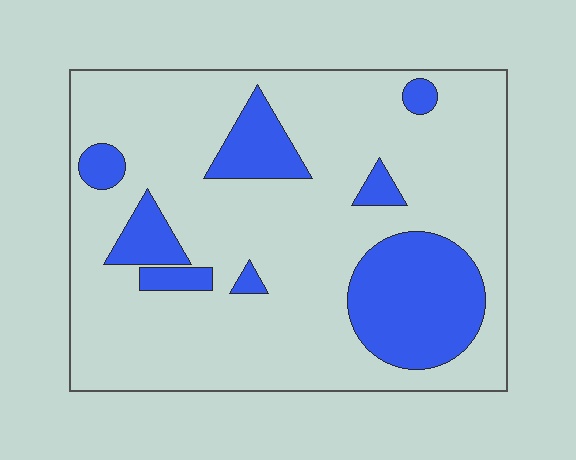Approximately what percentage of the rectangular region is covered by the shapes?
Approximately 20%.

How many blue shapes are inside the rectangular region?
8.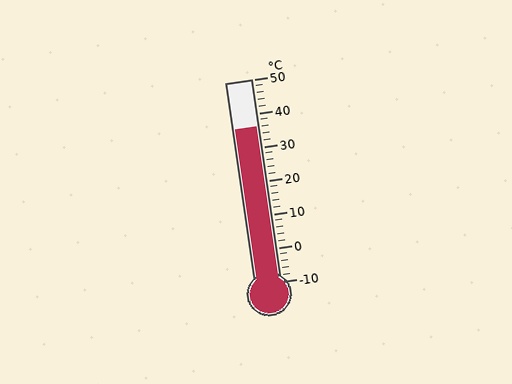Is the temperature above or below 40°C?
The temperature is below 40°C.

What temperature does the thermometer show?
The thermometer shows approximately 36°C.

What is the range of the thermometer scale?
The thermometer scale ranges from -10°C to 50°C.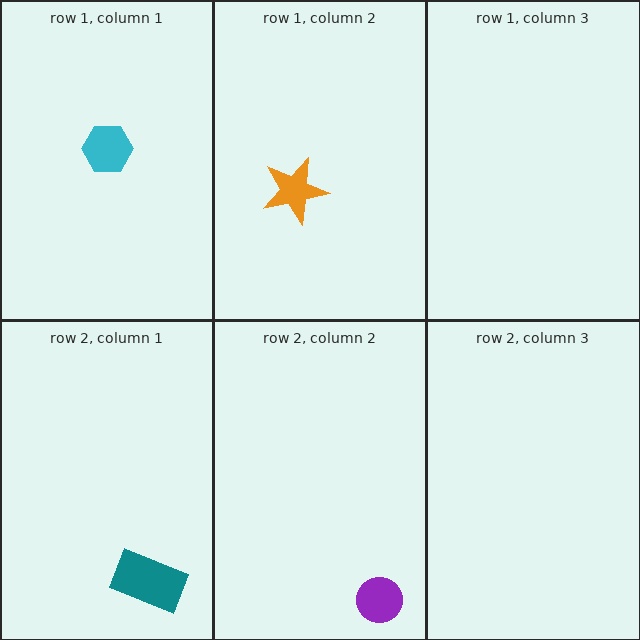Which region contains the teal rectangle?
The row 2, column 1 region.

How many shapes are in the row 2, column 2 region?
1.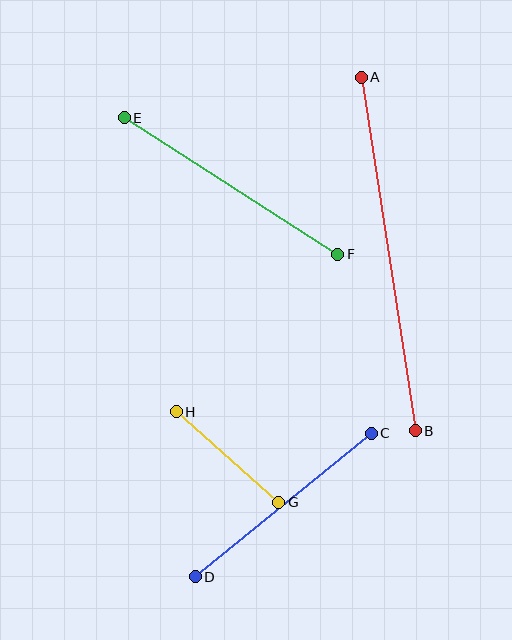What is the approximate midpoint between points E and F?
The midpoint is at approximately (231, 186) pixels.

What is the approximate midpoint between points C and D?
The midpoint is at approximately (283, 505) pixels.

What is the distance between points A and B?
The distance is approximately 357 pixels.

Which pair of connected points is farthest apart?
Points A and B are farthest apart.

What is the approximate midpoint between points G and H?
The midpoint is at approximately (227, 457) pixels.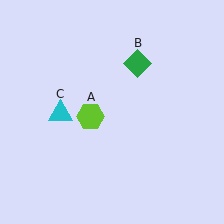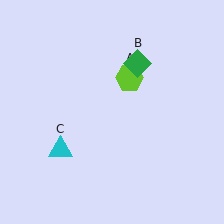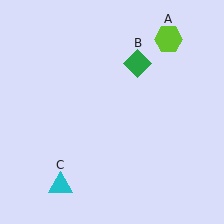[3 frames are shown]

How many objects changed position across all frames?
2 objects changed position: lime hexagon (object A), cyan triangle (object C).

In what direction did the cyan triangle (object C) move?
The cyan triangle (object C) moved down.